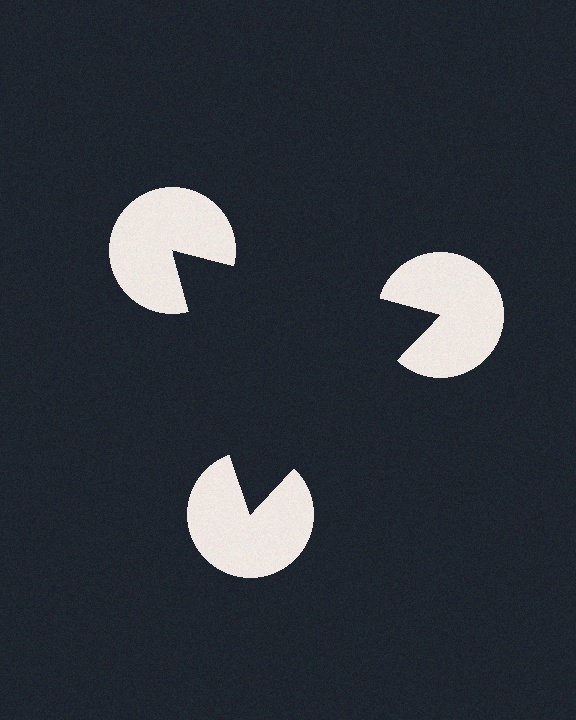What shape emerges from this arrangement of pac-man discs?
An illusory triangle — its edges are inferred from the aligned wedge cuts in the pac-man discs, not physically drawn.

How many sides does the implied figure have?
3 sides.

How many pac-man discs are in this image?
There are 3 — one at each vertex of the illusory triangle.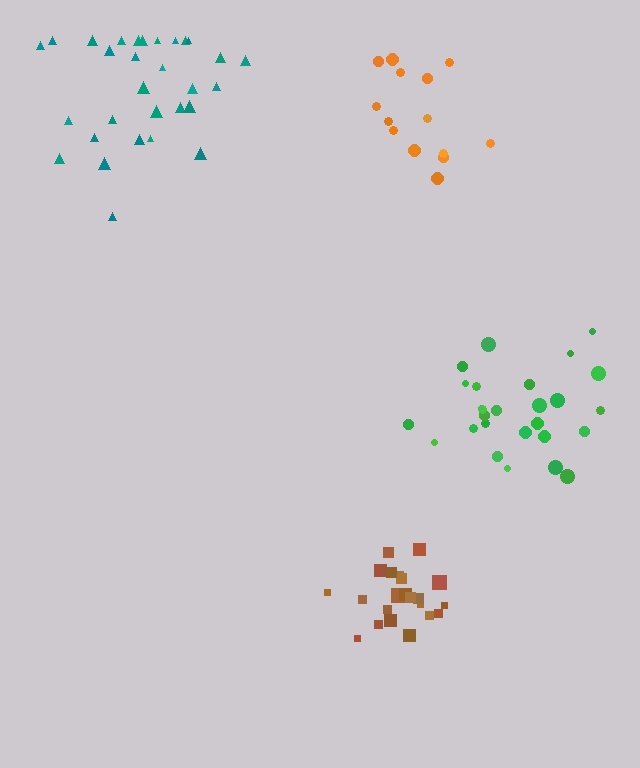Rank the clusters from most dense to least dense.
brown, green, teal, orange.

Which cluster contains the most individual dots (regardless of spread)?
Teal (32).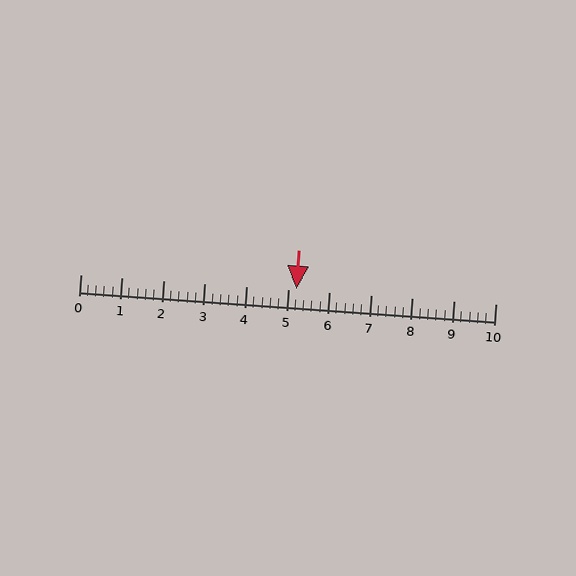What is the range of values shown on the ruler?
The ruler shows values from 0 to 10.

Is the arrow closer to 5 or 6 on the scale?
The arrow is closer to 5.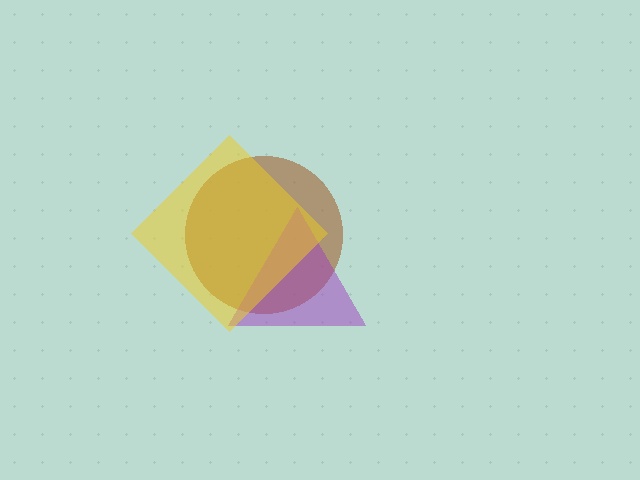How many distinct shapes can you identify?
There are 3 distinct shapes: a brown circle, a purple triangle, a yellow diamond.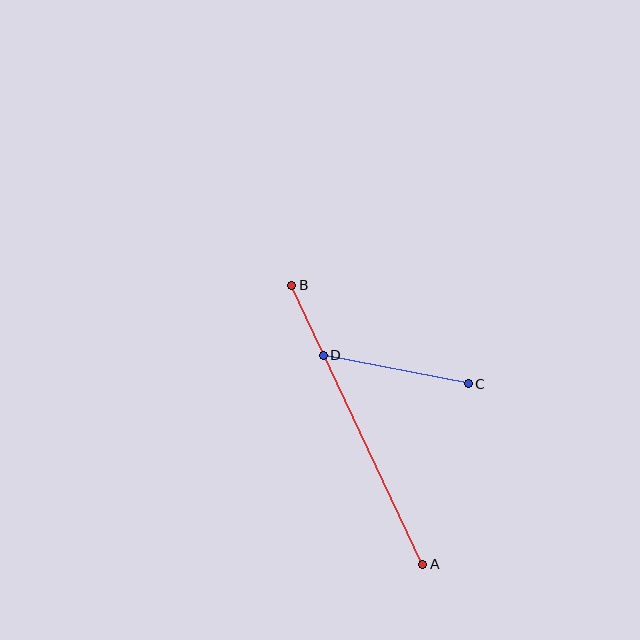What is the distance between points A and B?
The distance is approximately 308 pixels.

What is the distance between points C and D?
The distance is approximately 148 pixels.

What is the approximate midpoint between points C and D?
The midpoint is at approximately (396, 369) pixels.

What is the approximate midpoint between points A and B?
The midpoint is at approximately (357, 425) pixels.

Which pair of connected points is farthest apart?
Points A and B are farthest apart.